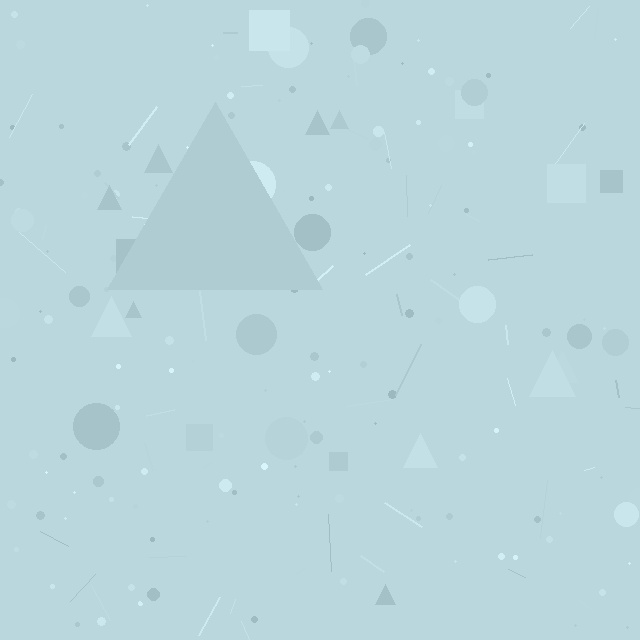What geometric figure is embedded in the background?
A triangle is embedded in the background.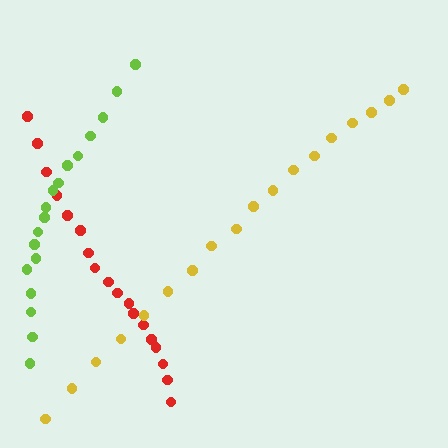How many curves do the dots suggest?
There are 3 distinct paths.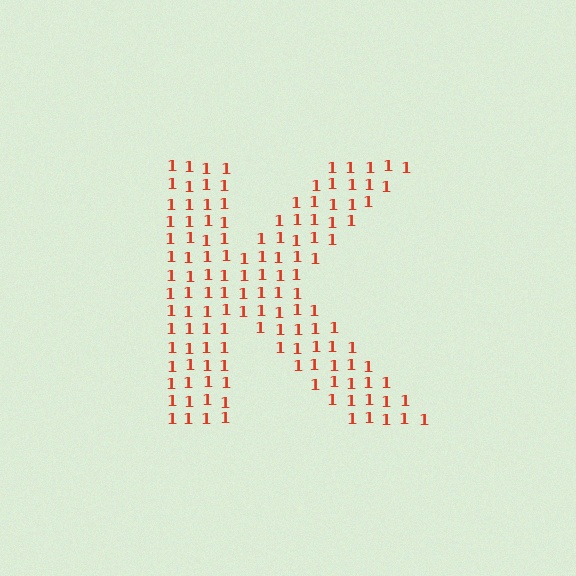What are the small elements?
The small elements are digit 1's.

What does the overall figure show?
The overall figure shows the letter K.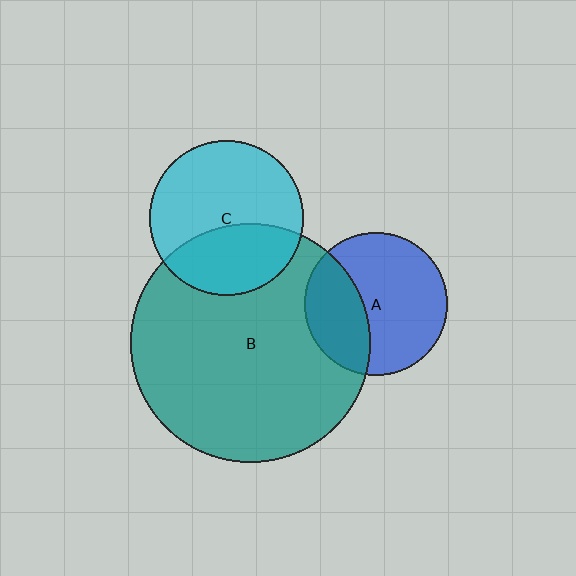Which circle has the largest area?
Circle B (teal).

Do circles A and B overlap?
Yes.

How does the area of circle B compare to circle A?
Approximately 2.8 times.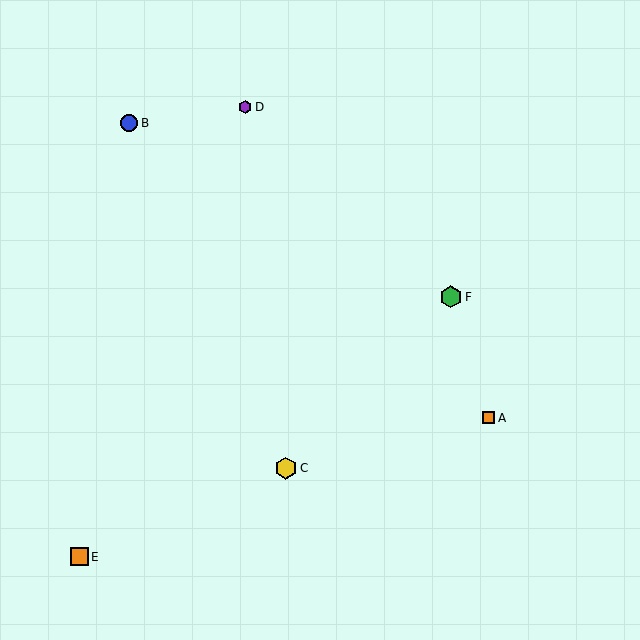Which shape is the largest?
The green hexagon (labeled F) is the largest.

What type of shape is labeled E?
Shape E is an orange square.